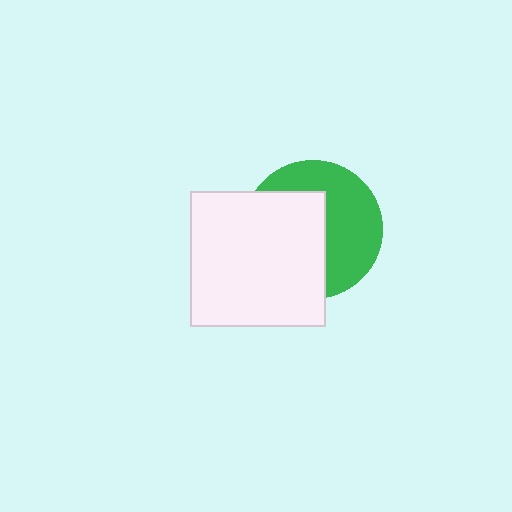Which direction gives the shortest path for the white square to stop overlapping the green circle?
Moving left gives the shortest separation.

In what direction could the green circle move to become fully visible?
The green circle could move right. That would shift it out from behind the white square entirely.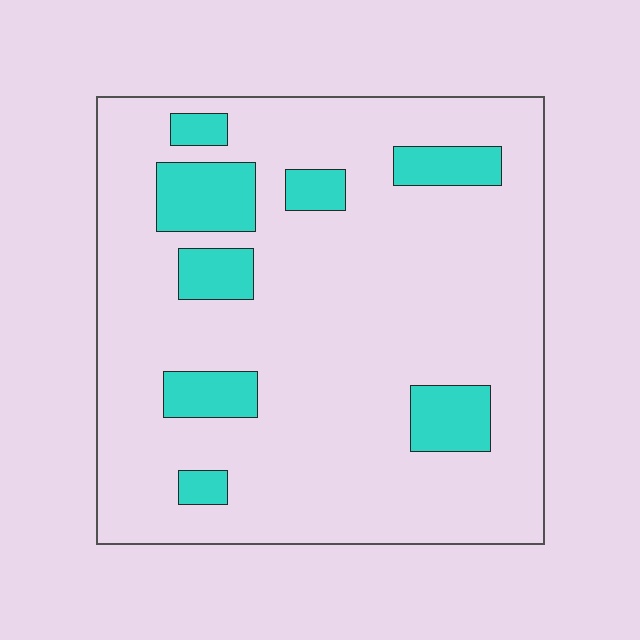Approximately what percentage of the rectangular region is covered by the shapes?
Approximately 15%.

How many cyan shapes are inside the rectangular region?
8.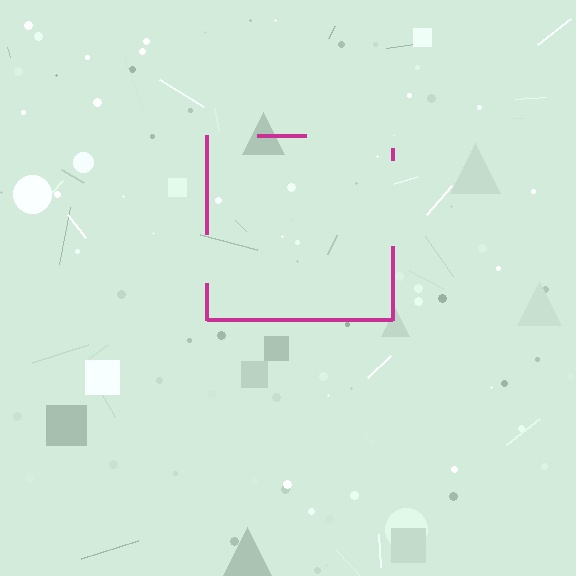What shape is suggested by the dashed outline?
The dashed outline suggests a square.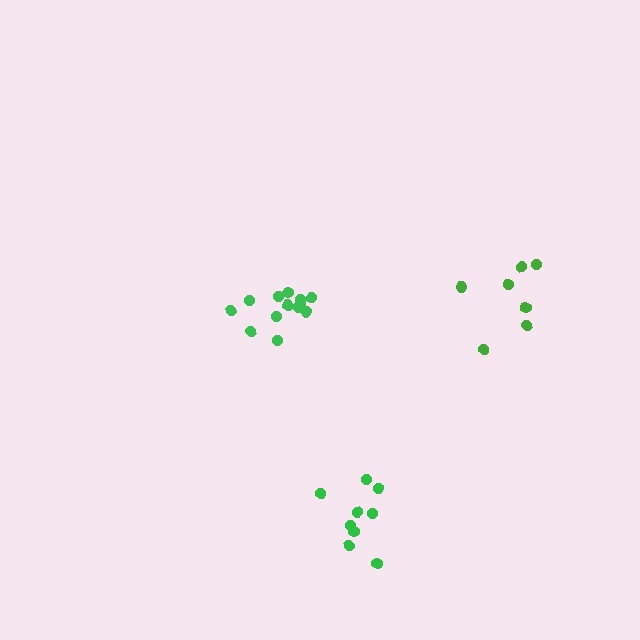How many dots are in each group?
Group 1: 7 dots, Group 2: 9 dots, Group 3: 13 dots (29 total).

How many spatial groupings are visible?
There are 3 spatial groupings.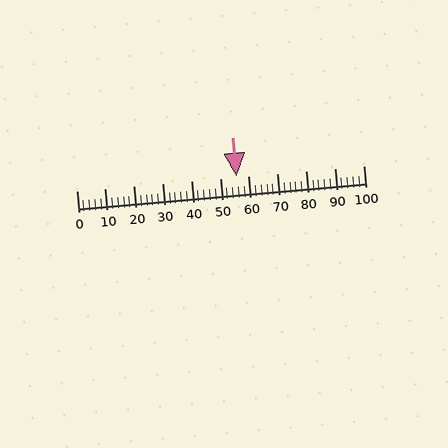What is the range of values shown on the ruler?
The ruler shows values from 0 to 100.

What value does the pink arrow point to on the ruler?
The pink arrow points to approximately 56.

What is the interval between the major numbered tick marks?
The major tick marks are spaced 10 units apart.